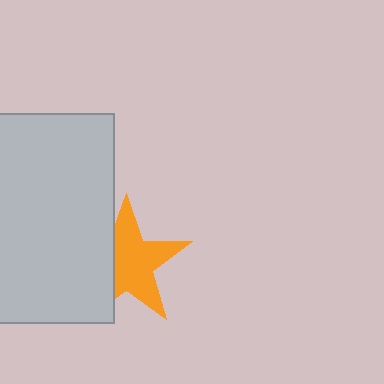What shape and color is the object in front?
The object in front is a light gray rectangle.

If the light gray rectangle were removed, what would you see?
You would see the complete orange star.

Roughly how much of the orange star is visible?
Most of it is visible (roughly 66%).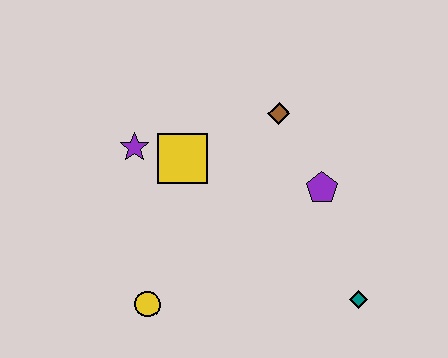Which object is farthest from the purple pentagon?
The yellow circle is farthest from the purple pentagon.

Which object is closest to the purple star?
The yellow square is closest to the purple star.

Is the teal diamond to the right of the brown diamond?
Yes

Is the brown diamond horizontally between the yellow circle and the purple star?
No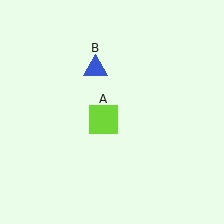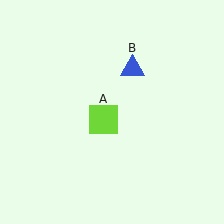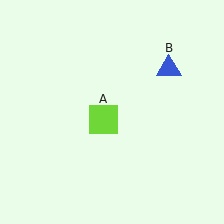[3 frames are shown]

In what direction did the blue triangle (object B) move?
The blue triangle (object B) moved right.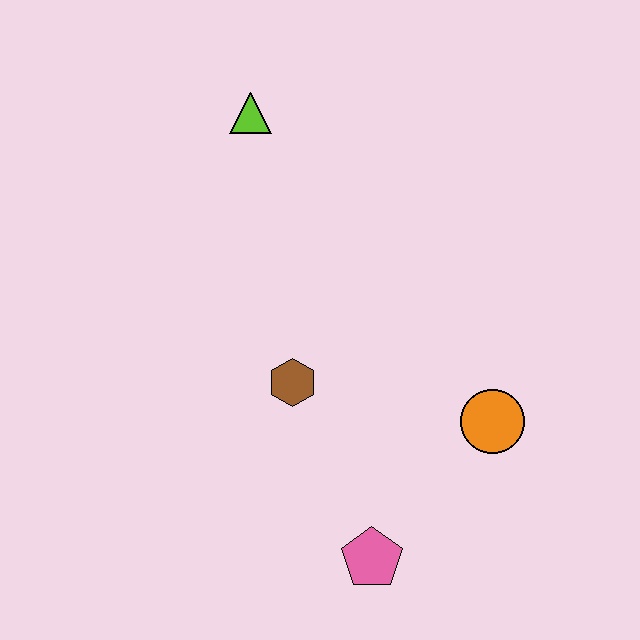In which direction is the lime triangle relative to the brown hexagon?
The lime triangle is above the brown hexagon.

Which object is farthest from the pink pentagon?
The lime triangle is farthest from the pink pentagon.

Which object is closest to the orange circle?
The pink pentagon is closest to the orange circle.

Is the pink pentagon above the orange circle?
No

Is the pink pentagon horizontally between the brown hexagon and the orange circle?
Yes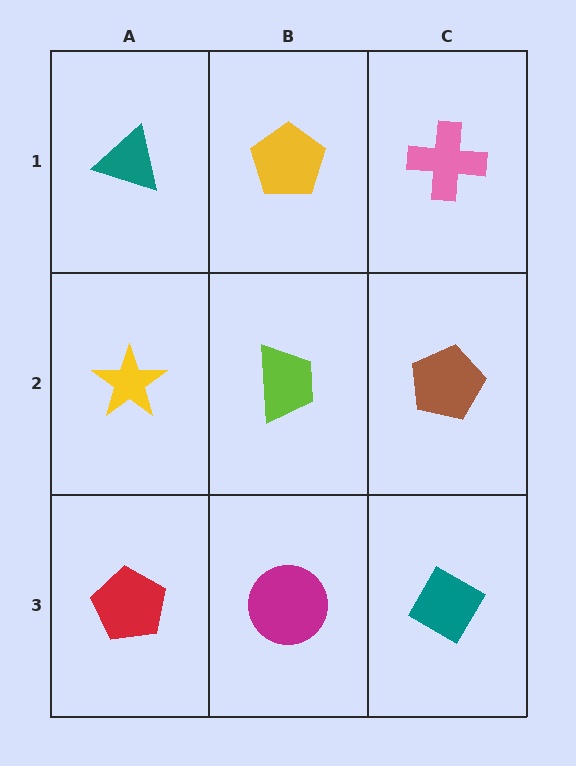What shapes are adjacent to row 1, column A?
A yellow star (row 2, column A), a yellow pentagon (row 1, column B).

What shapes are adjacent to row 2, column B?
A yellow pentagon (row 1, column B), a magenta circle (row 3, column B), a yellow star (row 2, column A), a brown pentagon (row 2, column C).